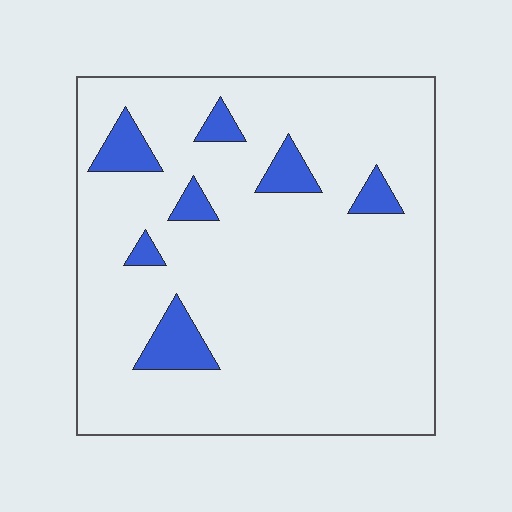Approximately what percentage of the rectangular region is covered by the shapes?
Approximately 10%.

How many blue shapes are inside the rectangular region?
7.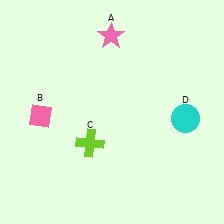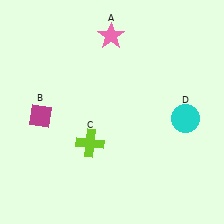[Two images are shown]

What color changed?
The diamond (B) changed from pink in Image 1 to magenta in Image 2.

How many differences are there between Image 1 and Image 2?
There is 1 difference between the two images.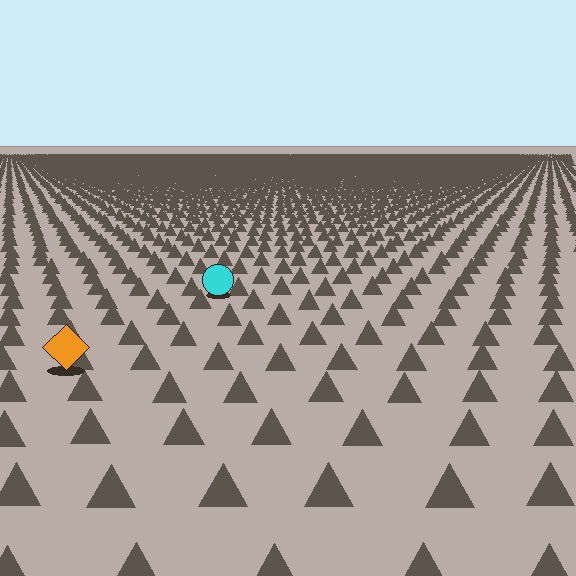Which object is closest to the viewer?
The orange diamond is closest. The texture marks near it are larger and more spread out.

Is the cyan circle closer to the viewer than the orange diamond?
No. The orange diamond is closer — you can tell from the texture gradient: the ground texture is coarser near it.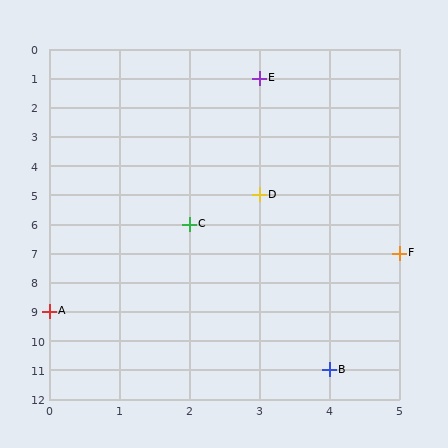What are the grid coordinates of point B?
Point B is at grid coordinates (4, 11).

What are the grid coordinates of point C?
Point C is at grid coordinates (2, 6).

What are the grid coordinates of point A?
Point A is at grid coordinates (0, 9).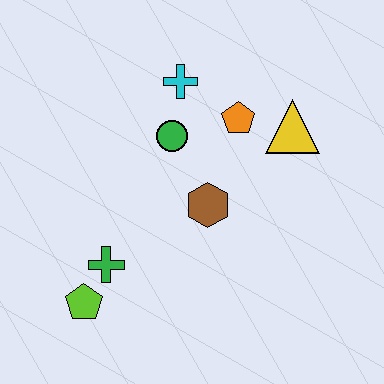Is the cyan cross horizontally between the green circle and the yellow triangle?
Yes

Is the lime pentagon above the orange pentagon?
No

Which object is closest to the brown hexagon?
The green circle is closest to the brown hexagon.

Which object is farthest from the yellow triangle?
The lime pentagon is farthest from the yellow triangle.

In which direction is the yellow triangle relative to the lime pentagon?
The yellow triangle is to the right of the lime pentagon.